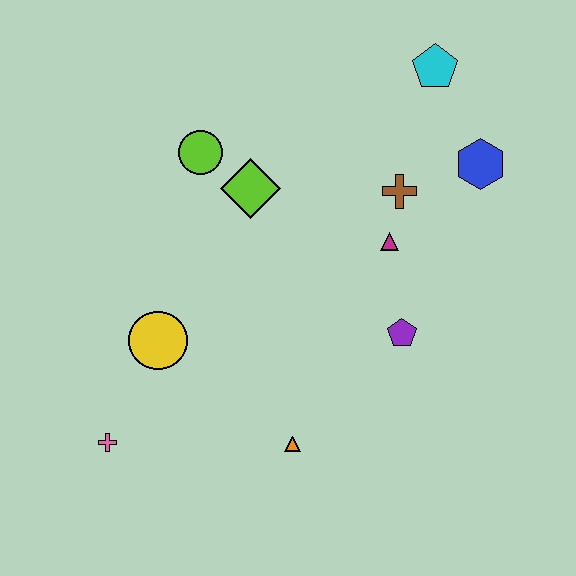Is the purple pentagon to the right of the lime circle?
Yes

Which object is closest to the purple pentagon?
The magenta triangle is closest to the purple pentagon.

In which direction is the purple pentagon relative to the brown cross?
The purple pentagon is below the brown cross.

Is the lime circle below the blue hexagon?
No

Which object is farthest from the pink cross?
The cyan pentagon is farthest from the pink cross.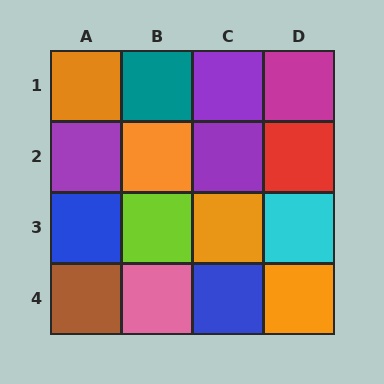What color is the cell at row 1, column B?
Teal.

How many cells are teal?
1 cell is teal.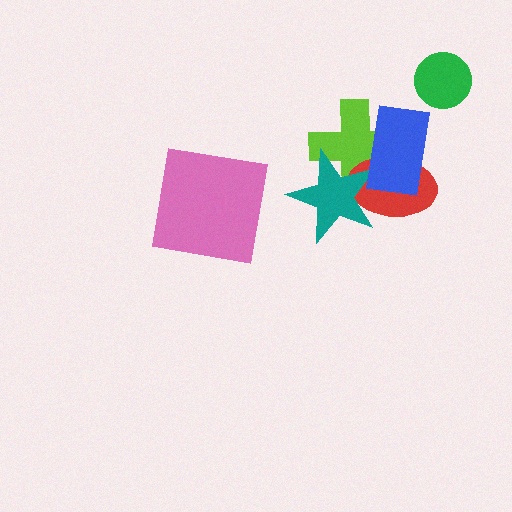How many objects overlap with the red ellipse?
3 objects overlap with the red ellipse.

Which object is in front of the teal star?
The blue rectangle is in front of the teal star.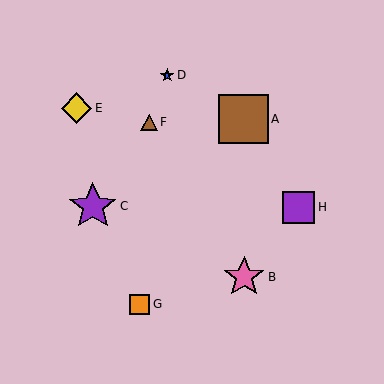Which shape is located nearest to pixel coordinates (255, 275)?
The pink star (labeled B) at (244, 277) is nearest to that location.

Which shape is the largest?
The brown square (labeled A) is the largest.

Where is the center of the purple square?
The center of the purple square is at (299, 207).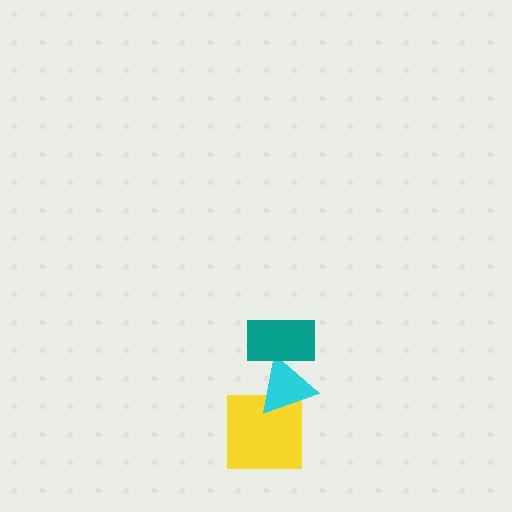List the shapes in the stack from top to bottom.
From top to bottom: the teal rectangle, the cyan triangle, the yellow square.